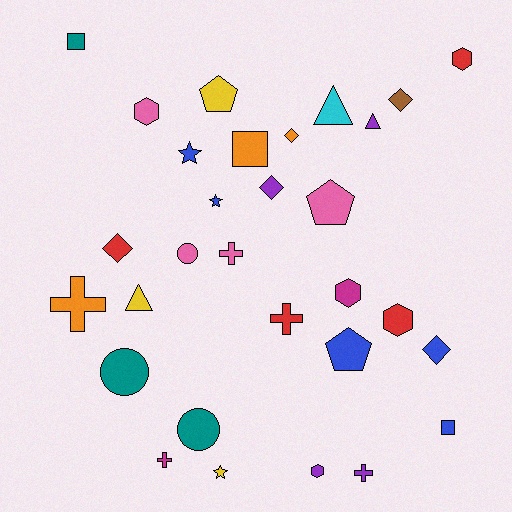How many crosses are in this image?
There are 5 crosses.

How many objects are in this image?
There are 30 objects.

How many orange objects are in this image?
There are 3 orange objects.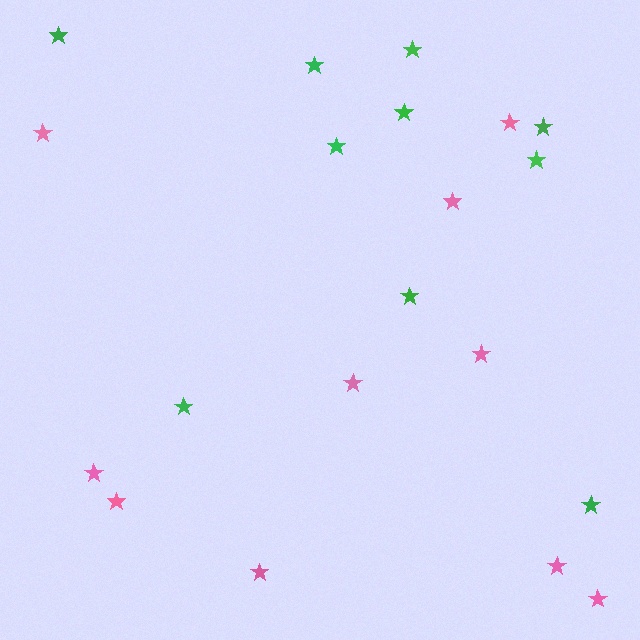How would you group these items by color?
There are 2 groups: one group of green stars (10) and one group of pink stars (10).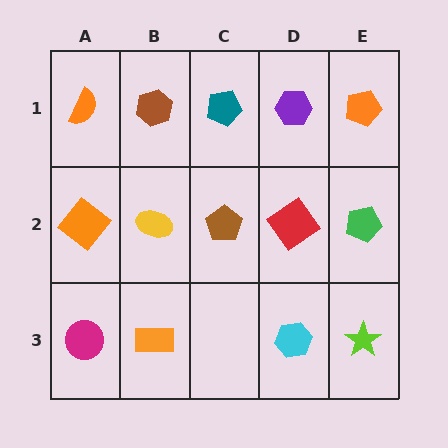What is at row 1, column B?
A brown hexagon.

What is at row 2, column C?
A brown pentagon.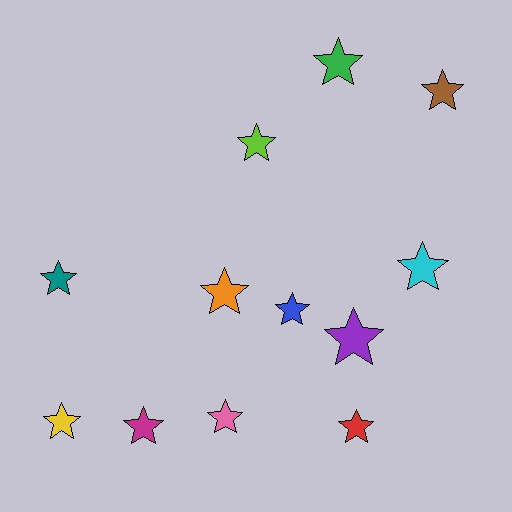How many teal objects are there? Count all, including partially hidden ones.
There is 1 teal object.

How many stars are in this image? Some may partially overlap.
There are 12 stars.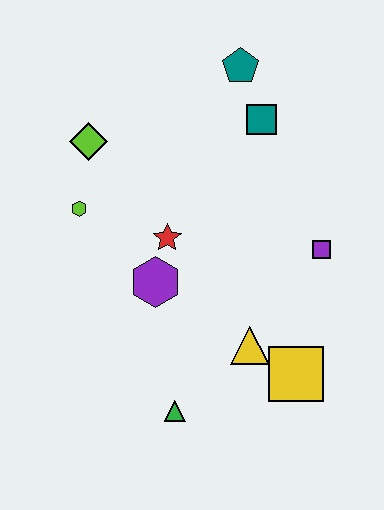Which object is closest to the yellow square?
The yellow triangle is closest to the yellow square.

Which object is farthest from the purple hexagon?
The teal pentagon is farthest from the purple hexagon.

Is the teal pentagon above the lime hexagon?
Yes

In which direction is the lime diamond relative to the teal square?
The lime diamond is to the left of the teal square.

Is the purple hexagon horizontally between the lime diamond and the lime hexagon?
No